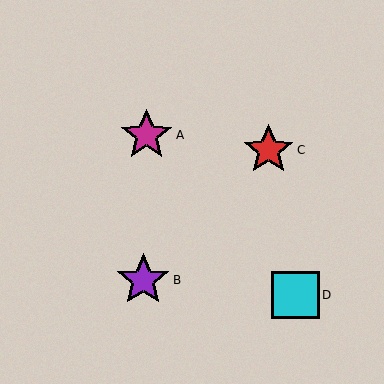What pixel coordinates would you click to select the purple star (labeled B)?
Click at (143, 280) to select the purple star B.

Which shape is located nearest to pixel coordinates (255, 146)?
The red star (labeled C) at (269, 150) is nearest to that location.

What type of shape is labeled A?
Shape A is a magenta star.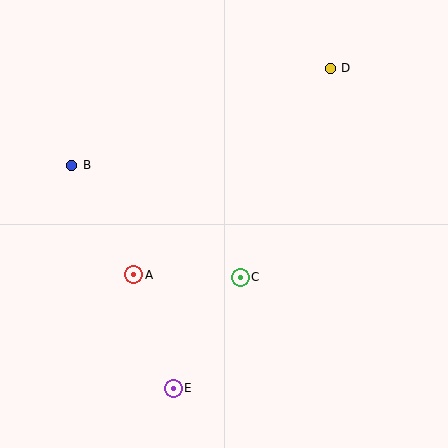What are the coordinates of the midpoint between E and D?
The midpoint between E and D is at (252, 228).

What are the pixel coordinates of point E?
Point E is at (173, 388).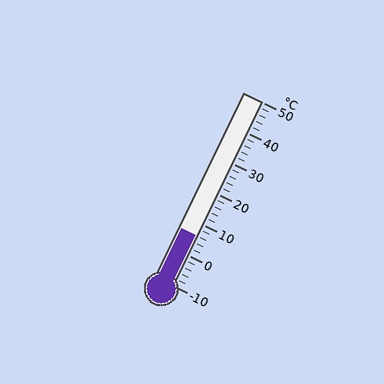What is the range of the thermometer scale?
The thermometer scale ranges from -10°C to 50°C.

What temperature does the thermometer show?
The thermometer shows approximately 6°C.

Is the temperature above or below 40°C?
The temperature is below 40°C.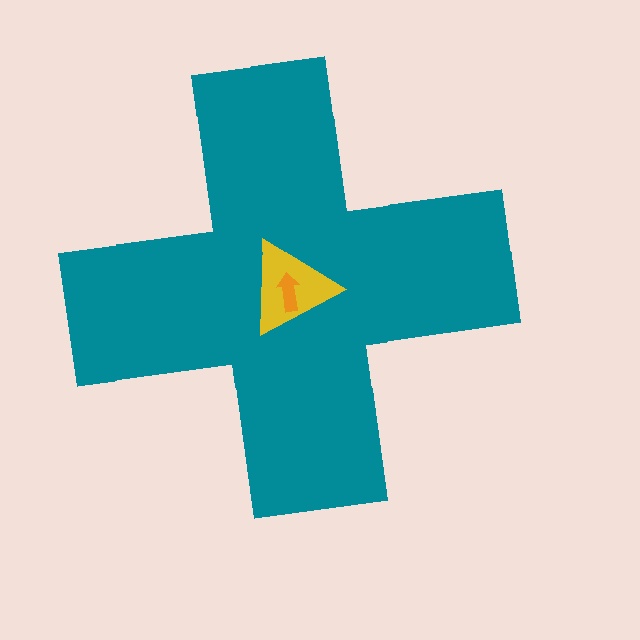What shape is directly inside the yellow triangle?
The orange arrow.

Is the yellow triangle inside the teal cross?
Yes.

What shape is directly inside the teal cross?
The yellow triangle.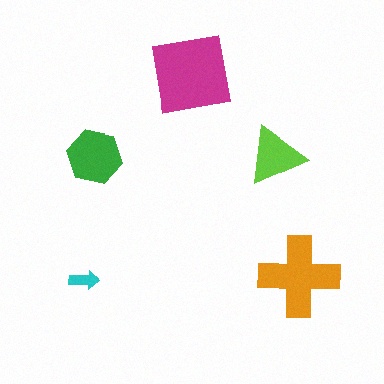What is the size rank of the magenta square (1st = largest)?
1st.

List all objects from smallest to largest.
The cyan arrow, the lime triangle, the green hexagon, the orange cross, the magenta square.